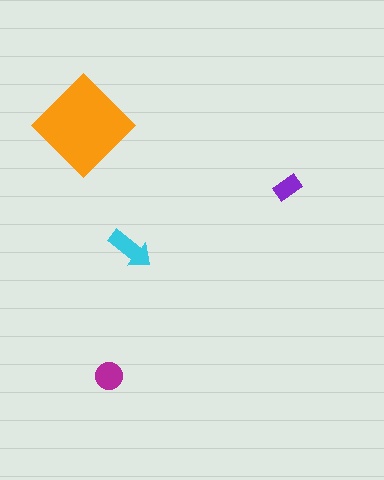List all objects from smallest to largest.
The purple rectangle, the magenta circle, the cyan arrow, the orange diamond.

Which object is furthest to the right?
The purple rectangle is rightmost.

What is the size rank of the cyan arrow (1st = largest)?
2nd.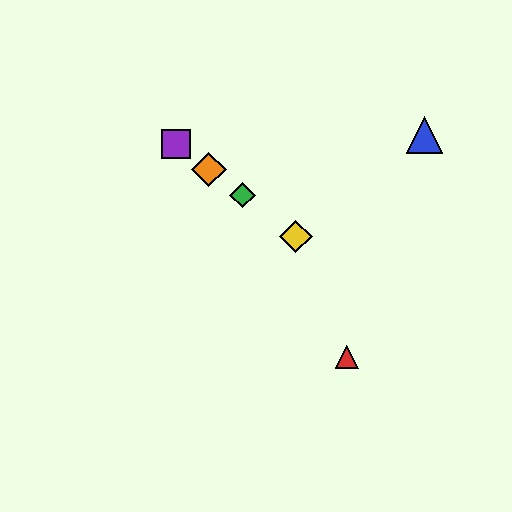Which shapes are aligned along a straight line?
The green diamond, the yellow diamond, the purple square, the orange diamond are aligned along a straight line.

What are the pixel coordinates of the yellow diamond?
The yellow diamond is at (296, 236).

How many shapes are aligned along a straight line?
4 shapes (the green diamond, the yellow diamond, the purple square, the orange diamond) are aligned along a straight line.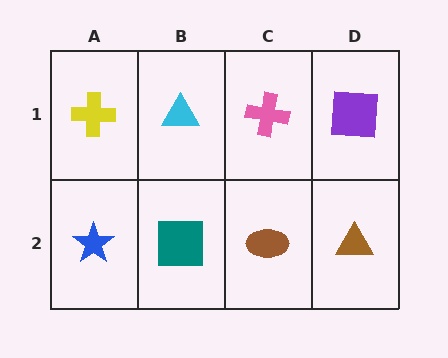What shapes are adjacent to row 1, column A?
A blue star (row 2, column A), a cyan triangle (row 1, column B).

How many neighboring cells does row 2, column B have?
3.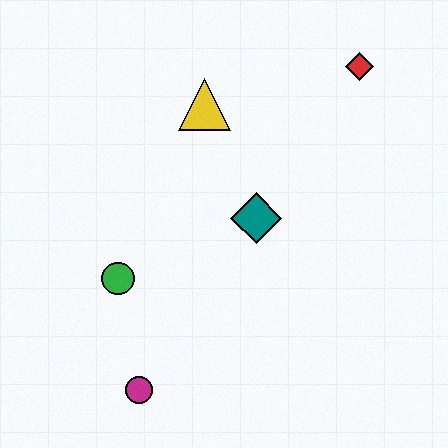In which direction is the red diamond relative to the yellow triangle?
The red diamond is to the right of the yellow triangle.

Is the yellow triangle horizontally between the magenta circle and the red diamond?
Yes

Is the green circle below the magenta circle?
No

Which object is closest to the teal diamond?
The yellow triangle is closest to the teal diamond.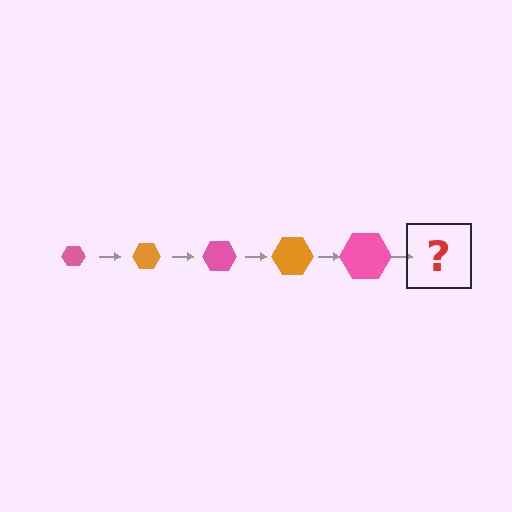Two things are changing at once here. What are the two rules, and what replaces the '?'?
The two rules are that the hexagon grows larger each step and the color cycles through pink and orange. The '?' should be an orange hexagon, larger than the previous one.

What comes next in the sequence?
The next element should be an orange hexagon, larger than the previous one.